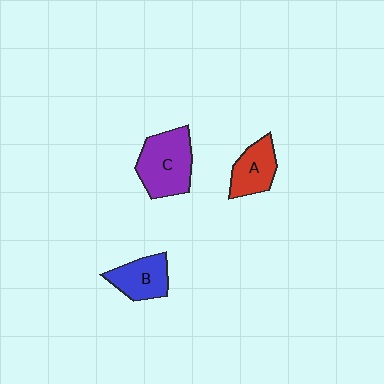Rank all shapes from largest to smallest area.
From largest to smallest: C (purple), B (blue), A (red).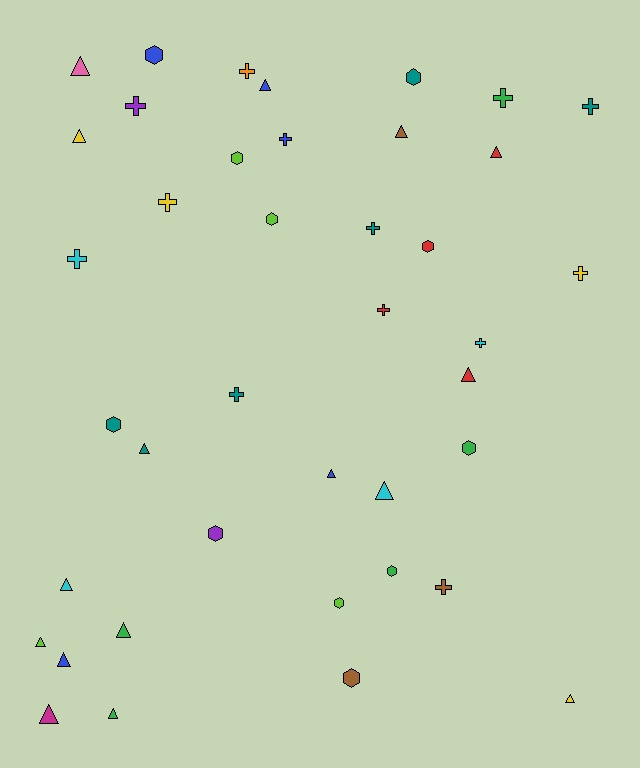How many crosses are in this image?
There are 13 crosses.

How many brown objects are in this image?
There are 3 brown objects.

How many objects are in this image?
There are 40 objects.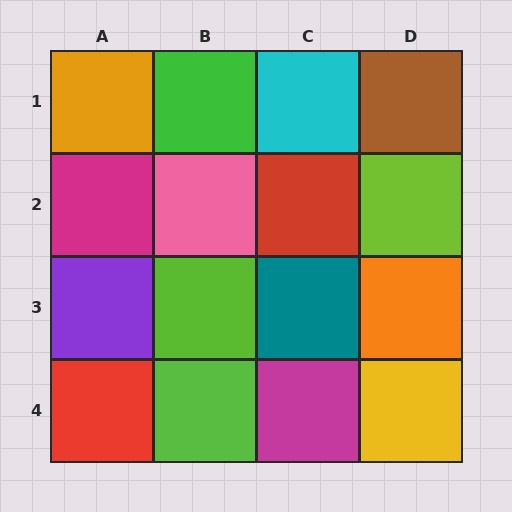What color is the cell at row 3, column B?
Lime.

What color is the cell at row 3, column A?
Purple.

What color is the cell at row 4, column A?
Red.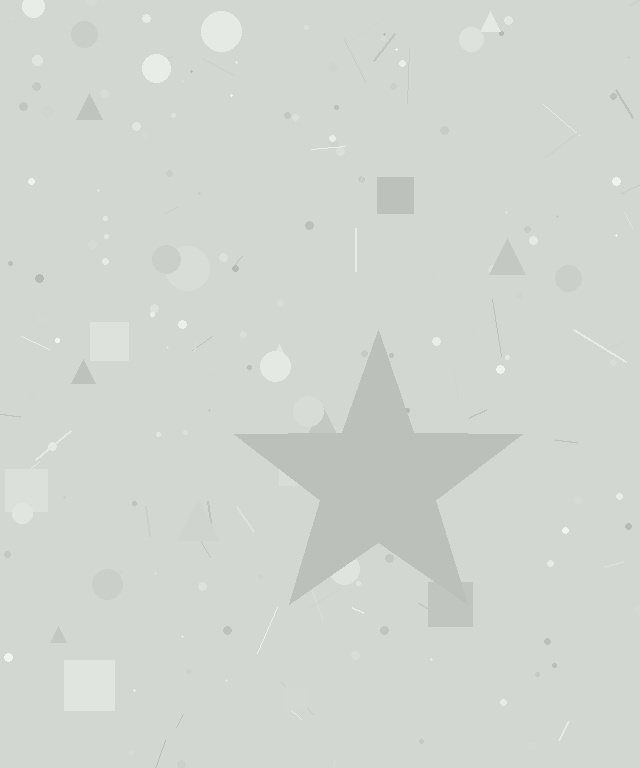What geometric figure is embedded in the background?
A star is embedded in the background.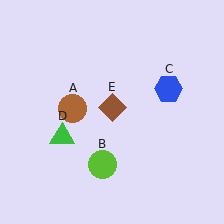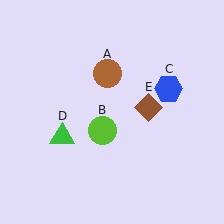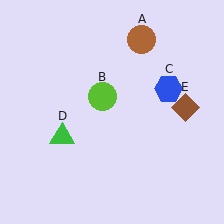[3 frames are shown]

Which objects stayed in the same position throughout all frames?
Blue hexagon (object C) and green triangle (object D) remained stationary.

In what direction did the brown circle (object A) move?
The brown circle (object A) moved up and to the right.